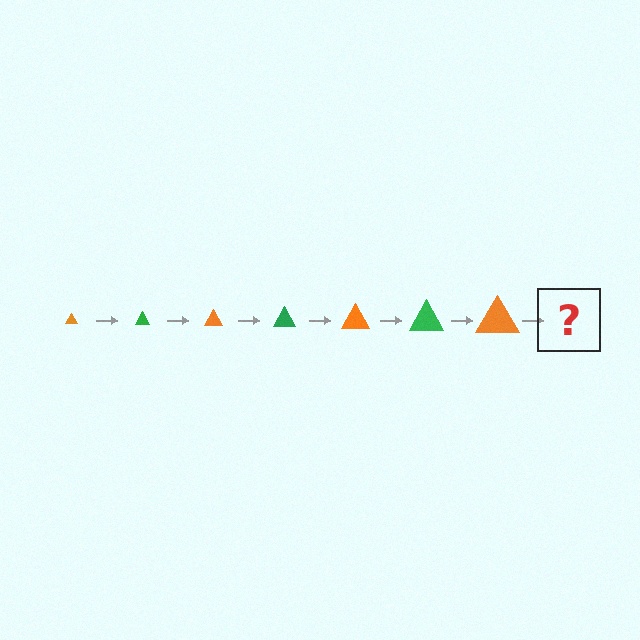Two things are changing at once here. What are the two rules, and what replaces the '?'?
The two rules are that the triangle grows larger each step and the color cycles through orange and green. The '?' should be a green triangle, larger than the previous one.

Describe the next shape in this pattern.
It should be a green triangle, larger than the previous one.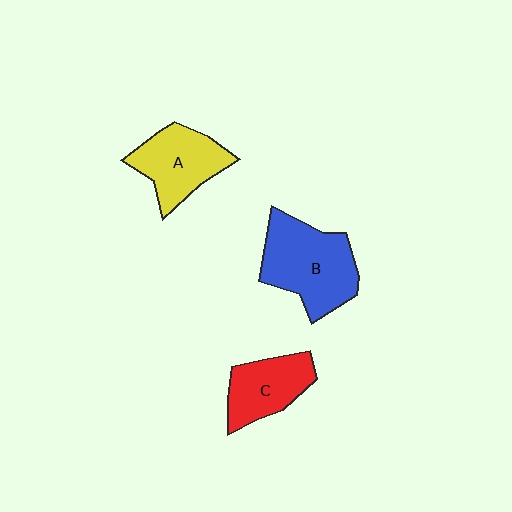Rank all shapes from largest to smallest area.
From largest to smallest: B (blue), A (yellow), C (red).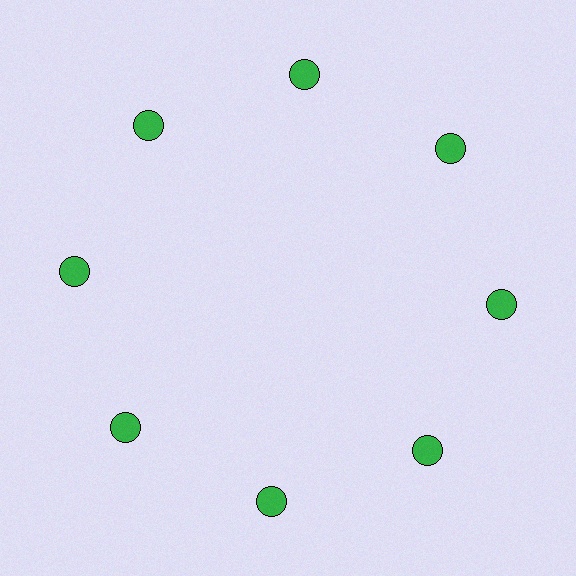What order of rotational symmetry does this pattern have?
This pattern has 8-fold rotational symmetry.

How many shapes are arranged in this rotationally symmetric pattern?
There are 8 shapes, arranged in 8 groups of 1.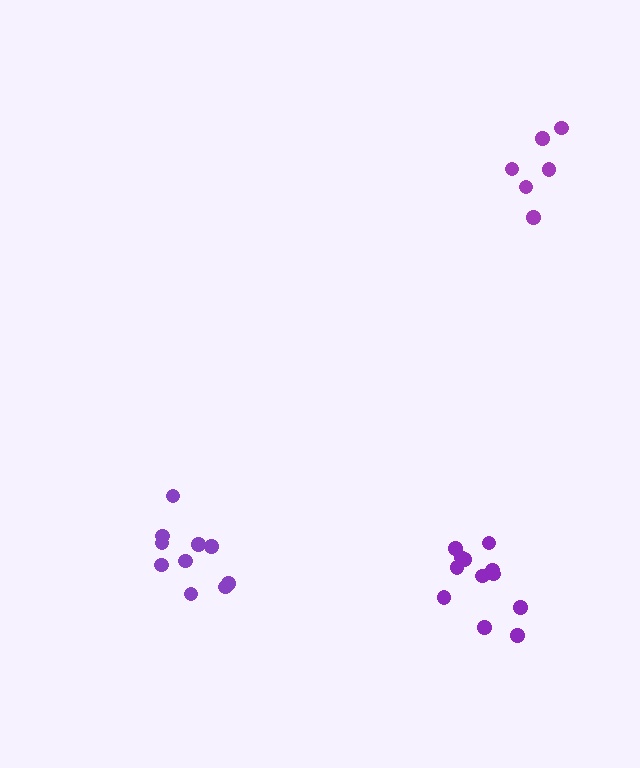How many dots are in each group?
Group 1: 12 dots, Group 2: 6 dots, Group 3: 10 dots (28 total).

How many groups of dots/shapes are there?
There are 3 groups.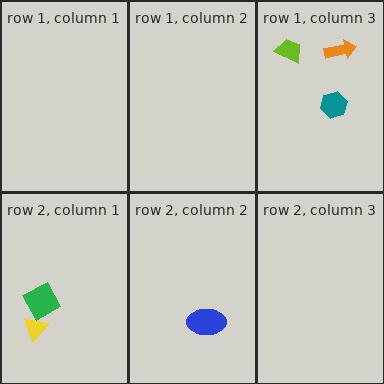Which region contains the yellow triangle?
The row 2, column 1 region.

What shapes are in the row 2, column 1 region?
The yellow triangle, the green square.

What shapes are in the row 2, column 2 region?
The blue ellipse.